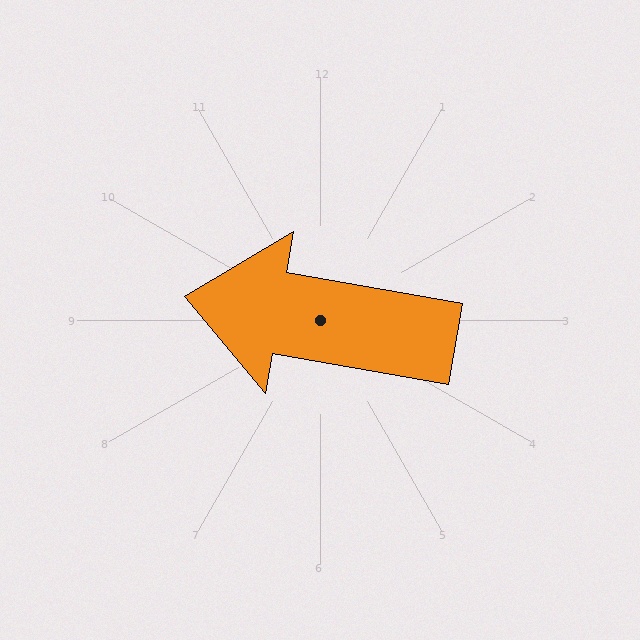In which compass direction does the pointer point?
West.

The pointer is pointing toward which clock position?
Roughly 9 o'clock.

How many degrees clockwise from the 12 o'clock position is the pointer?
Approximately 280 degrees.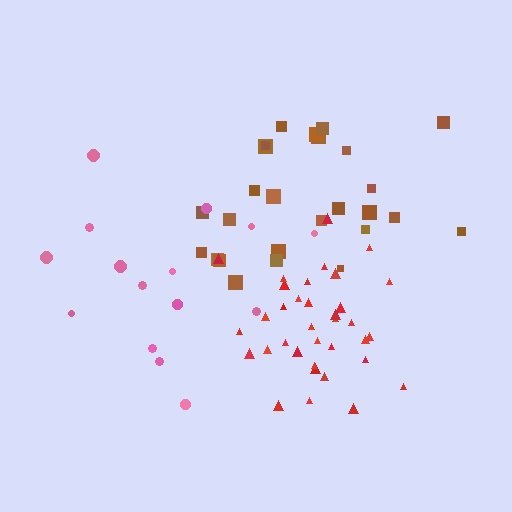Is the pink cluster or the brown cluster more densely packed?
Brown.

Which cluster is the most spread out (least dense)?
Pink.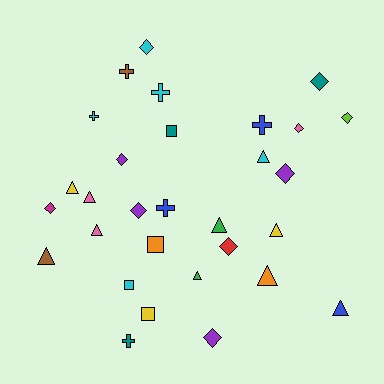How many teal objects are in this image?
There are 3 teal objects.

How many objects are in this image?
There are 30 objects.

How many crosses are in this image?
There are 6 crosses.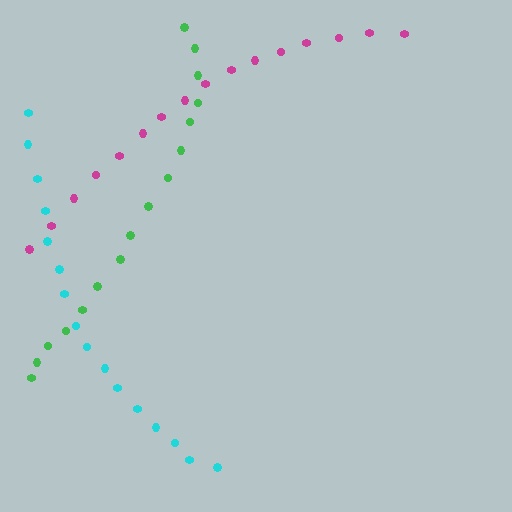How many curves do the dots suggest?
There are 3 distinct paths.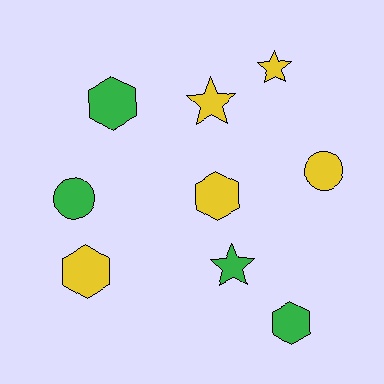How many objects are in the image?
There are 9 objects.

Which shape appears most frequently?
Hexagon, with 4 objects.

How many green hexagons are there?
There are 2 green hexagons.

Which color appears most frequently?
Yellow, with 5 objects.